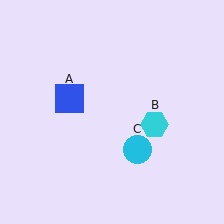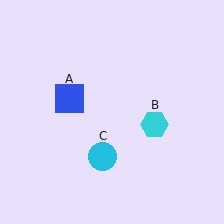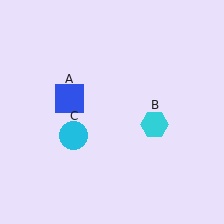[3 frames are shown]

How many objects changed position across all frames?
1 object changed position: cyan circle (object C).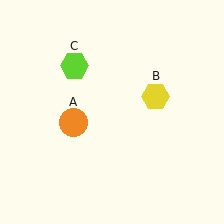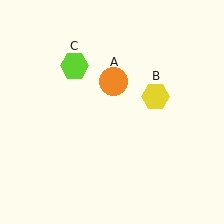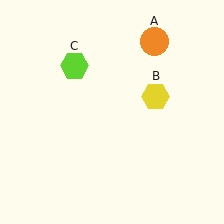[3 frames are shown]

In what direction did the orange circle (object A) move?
The orange circle (object A) moved up and to the right.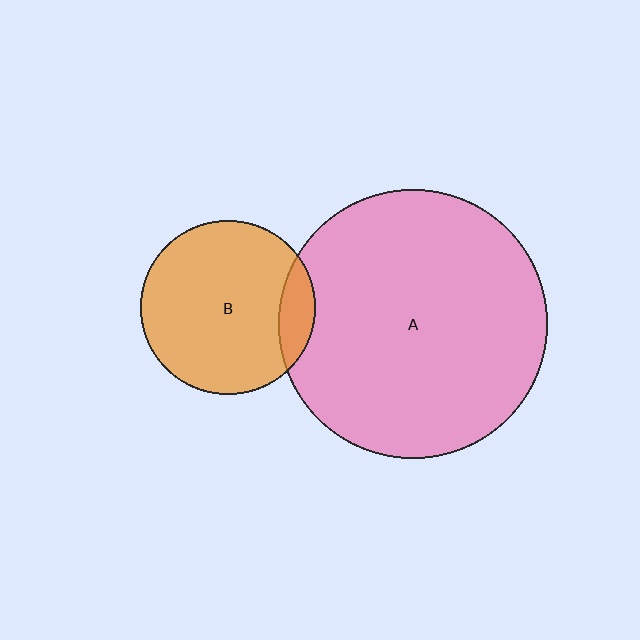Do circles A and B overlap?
Yes.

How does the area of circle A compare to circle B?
Approximately 2.4 times.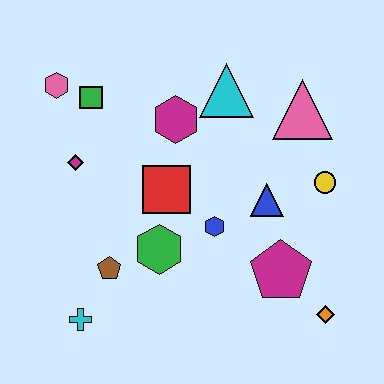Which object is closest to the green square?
The pink hexagon is closest to the green square.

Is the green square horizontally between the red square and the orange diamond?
No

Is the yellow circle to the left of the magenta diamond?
No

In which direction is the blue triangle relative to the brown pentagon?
The blue triangle is to the right of the brown pentagon.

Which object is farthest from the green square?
The orange diamond is farthest from the green square.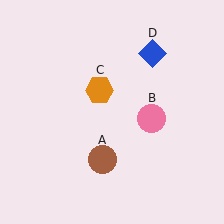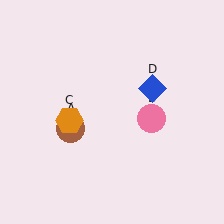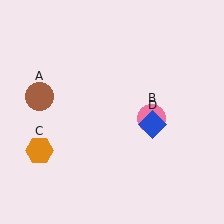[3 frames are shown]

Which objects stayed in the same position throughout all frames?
Pink circle (object B) remained stationary.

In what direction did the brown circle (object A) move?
The brown circle (object A) moved up and to the left.